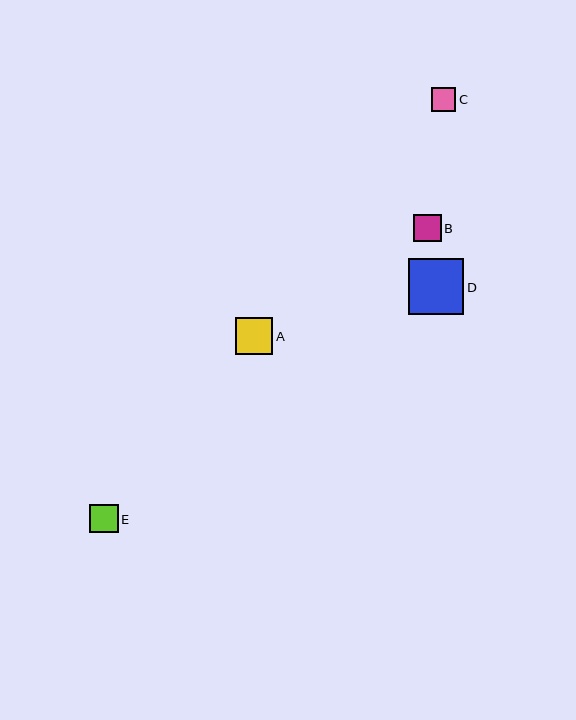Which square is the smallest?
Square C is the smallest with a size of approximately 24 pixels.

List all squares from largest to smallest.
From largest to smallest: D, A, E, B, C.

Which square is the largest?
Square D is the largest with a size of approximately 55 pixels.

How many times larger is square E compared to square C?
Square E is approximately 1.2 times the size of square C.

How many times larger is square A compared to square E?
Square A is approximately 1.3 times the size of square E.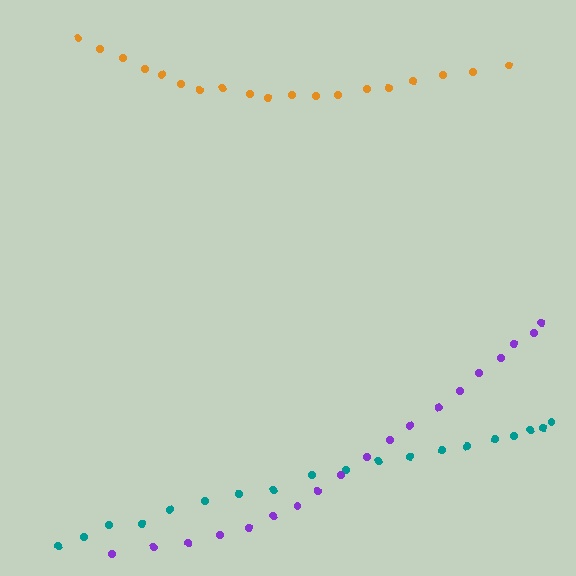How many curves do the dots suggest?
There are 3 distinct paths.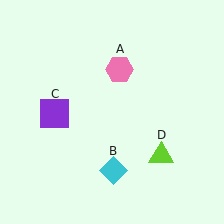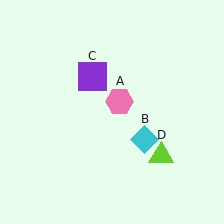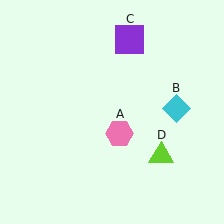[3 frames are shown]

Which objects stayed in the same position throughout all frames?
Lime triangle (object D) remained stationary.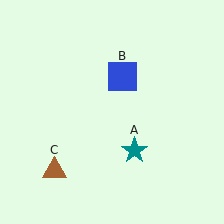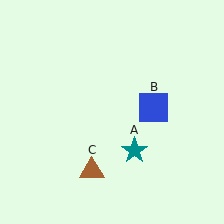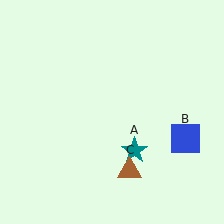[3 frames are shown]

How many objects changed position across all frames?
2 objects changed position: blue square (object B), brown triangle (object C).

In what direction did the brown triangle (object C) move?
The brown triangle (object C) moved right.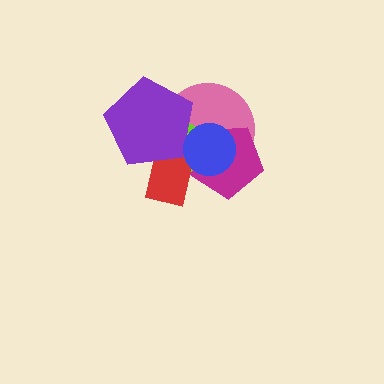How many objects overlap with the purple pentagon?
4 objects overlap with the purple pentagon.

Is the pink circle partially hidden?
Yes, it is partially covered by another shape.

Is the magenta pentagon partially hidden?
Yes, it is partially covered by another shape.